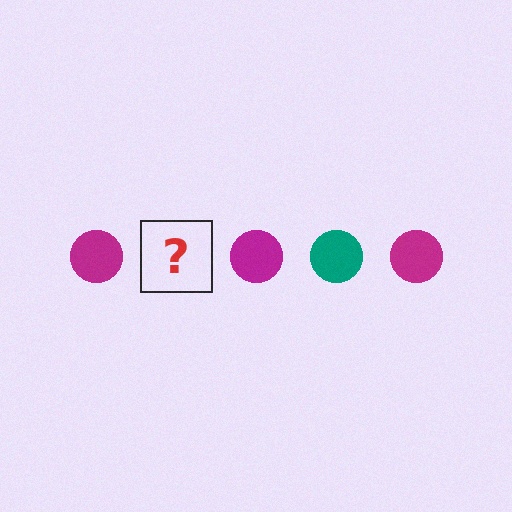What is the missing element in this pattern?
The missing element is a teal circle.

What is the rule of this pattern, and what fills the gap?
The rule is that the pattern cycles through magenta, teal circles. The gap should be filled with a teal circle.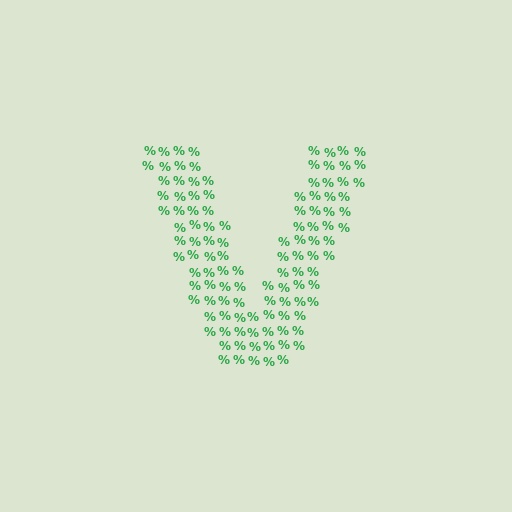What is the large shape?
The large shape is the letter V.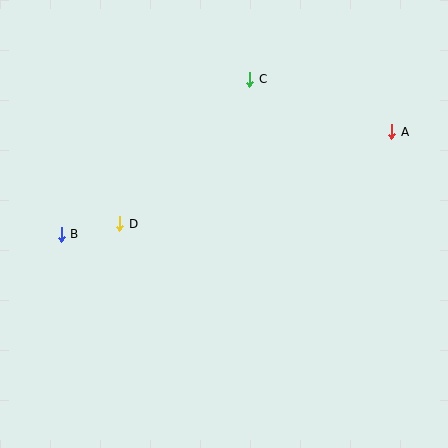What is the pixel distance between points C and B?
The distance between C and B is 244 pixels.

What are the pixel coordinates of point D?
Point D is at (120, 224).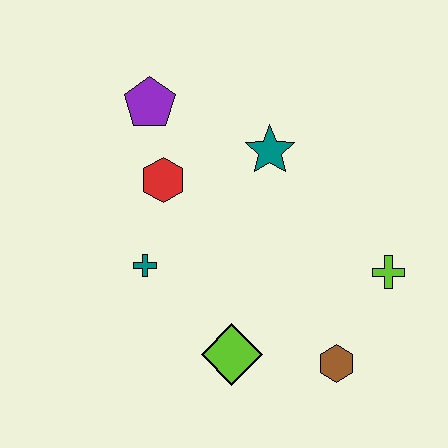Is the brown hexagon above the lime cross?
No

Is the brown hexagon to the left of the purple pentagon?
No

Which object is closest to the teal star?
The red hexagon is closest to the teal star.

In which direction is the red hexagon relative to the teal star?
The red hexagon is to the left of the teal star.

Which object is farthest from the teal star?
The brown hexagon is farthest from the teal star.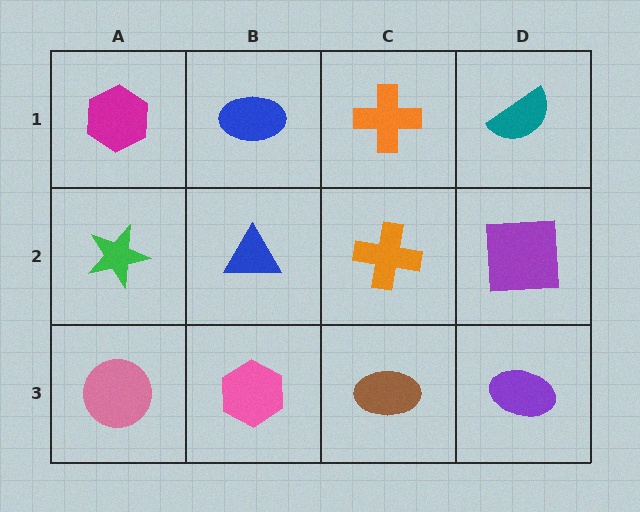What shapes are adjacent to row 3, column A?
A green star (row 2, column A), a pink hexagon (row 3, column B).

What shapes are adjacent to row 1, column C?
An orange cross (row 2, column C), a blue ellipse (row 1, column B), a teal semicircle (row 1, column D).